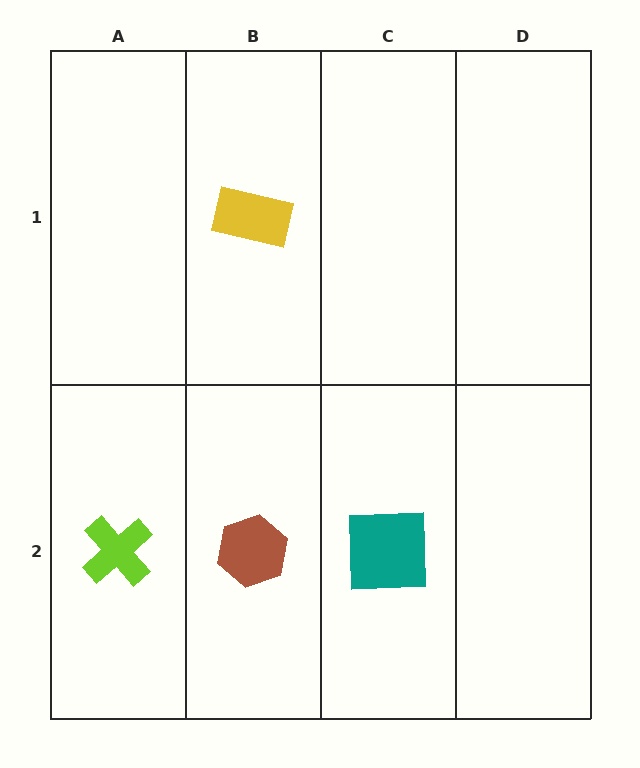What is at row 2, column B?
A brown hexagon.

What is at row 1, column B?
A yellow rectangle.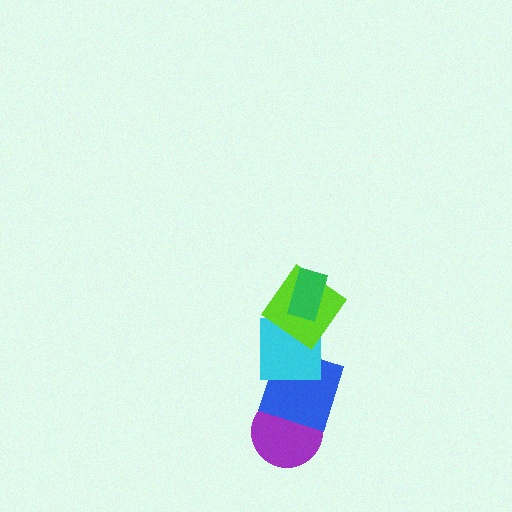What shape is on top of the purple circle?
The blue square is on top of the purple circle.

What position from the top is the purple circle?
The purple circle is 5th from the top.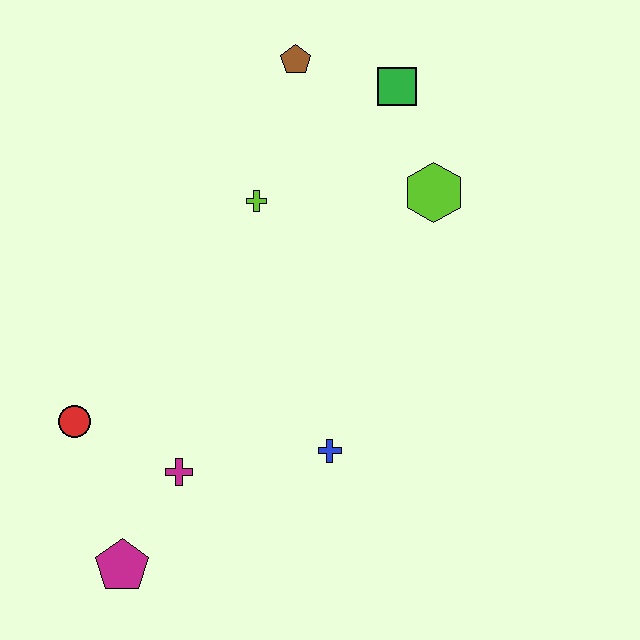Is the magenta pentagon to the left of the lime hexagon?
Yes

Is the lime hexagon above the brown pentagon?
No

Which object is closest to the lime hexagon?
The green square is closest to the lime hexagon.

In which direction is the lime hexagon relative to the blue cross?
The lime hexagon is above the blue cross.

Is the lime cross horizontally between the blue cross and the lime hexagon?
No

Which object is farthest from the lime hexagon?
The magenta pentagon is farthest from the lime hexagon.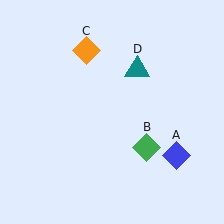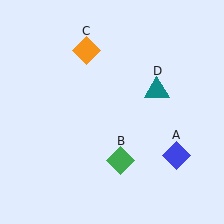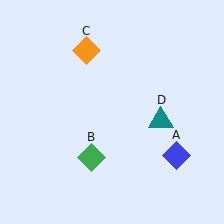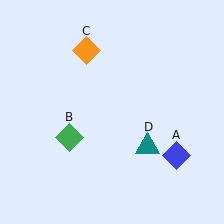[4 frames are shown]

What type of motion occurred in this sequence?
The green diamond (object B), teal triangle (object D) rotated clockwise around the center of the scene.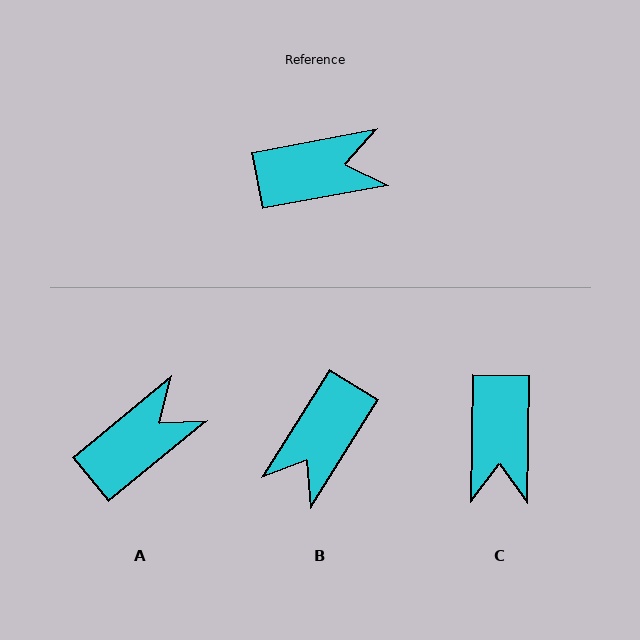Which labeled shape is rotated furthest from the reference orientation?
B, about 132 degrees away.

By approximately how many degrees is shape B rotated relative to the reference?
Approximately 132 degrees clockwise.